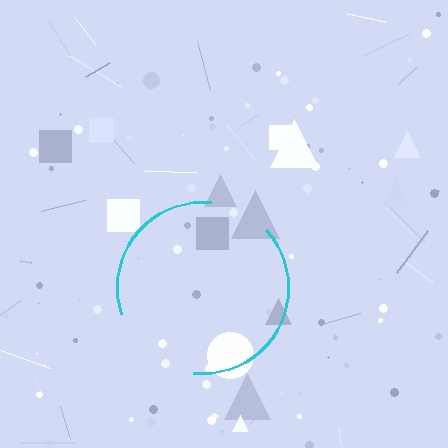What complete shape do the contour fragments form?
The contour fragments form a circle.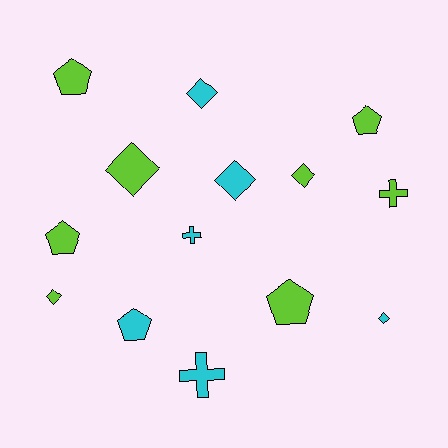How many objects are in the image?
There are 14 objects.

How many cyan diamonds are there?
There are 3 cyan diamonds.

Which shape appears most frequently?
Diamond, with 6 objects.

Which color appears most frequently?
Lime, with 8 objects.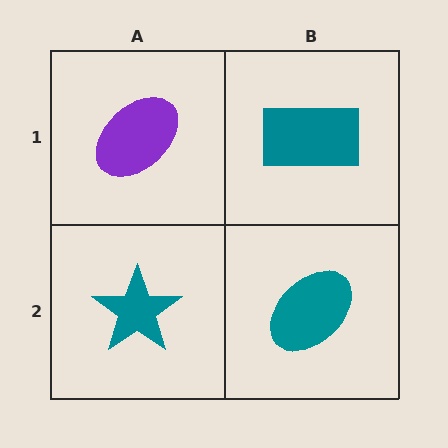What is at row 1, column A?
A purple ellipse.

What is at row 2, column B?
A teal ellipse.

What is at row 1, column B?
A teal rectangle.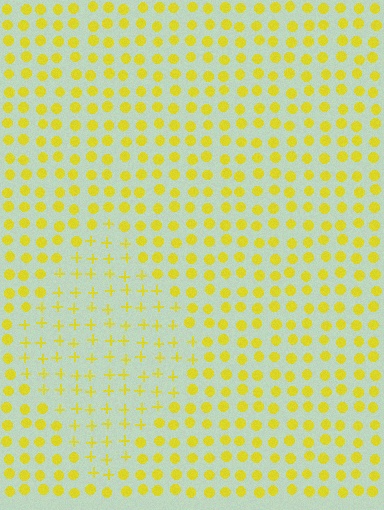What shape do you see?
I see a diamond.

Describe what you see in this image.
The image is filled with small yellow elements arranged in a uniform grid. A diamond-shaped region contains plus signs, while the surrounding area contains circles. The boundary is defined purely by the change in element shape.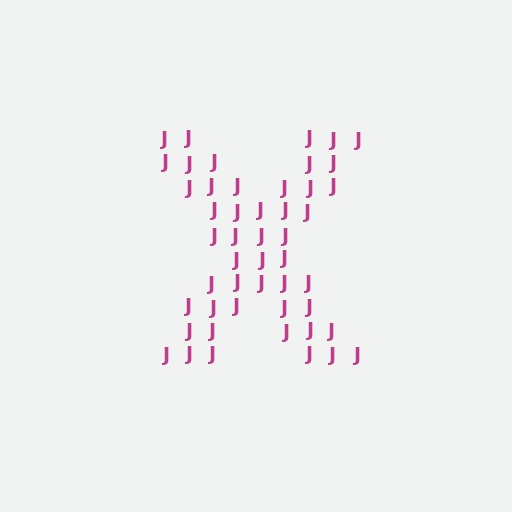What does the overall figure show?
The overall figure shows the letter X.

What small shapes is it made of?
It is made of small letter J's.